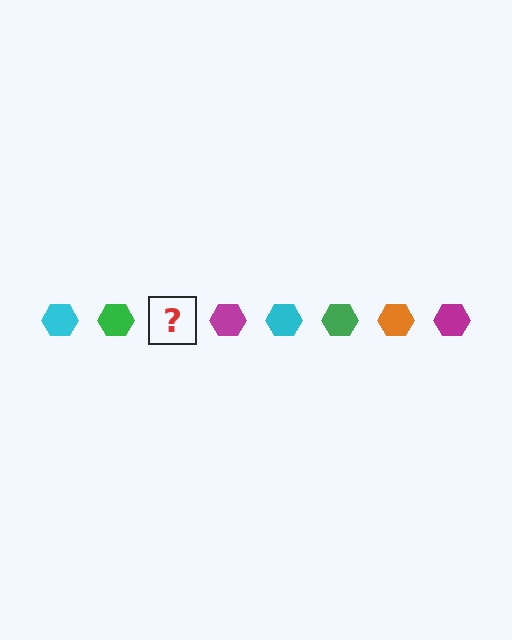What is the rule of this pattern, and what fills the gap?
The rule is that the pattern cycles through cyan, green, orange, magenta hexagons. The gap should be filled with an orange hexagon.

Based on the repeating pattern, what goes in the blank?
The blank should be an orange hexagon.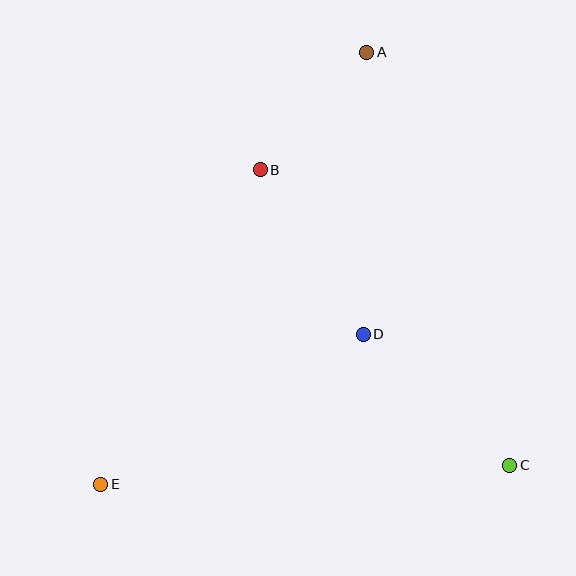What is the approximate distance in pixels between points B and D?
The distance between B and D is approximately 194 pixels.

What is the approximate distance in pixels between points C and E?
The distance between C and E is approximately 409 pixels.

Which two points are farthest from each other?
Points A and E are farthest from each other.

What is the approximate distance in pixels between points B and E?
The distance between B and E is approximately 352 pixels.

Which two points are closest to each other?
Points A and B are closest to each other.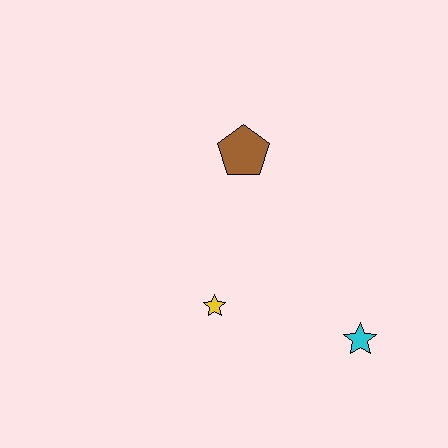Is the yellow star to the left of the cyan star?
Yes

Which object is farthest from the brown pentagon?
The cyan star is farthest from the brown pentagon.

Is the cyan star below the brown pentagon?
Yes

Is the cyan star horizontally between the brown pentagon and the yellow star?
No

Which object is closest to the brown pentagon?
The yellow star is closest to the brown pentagon.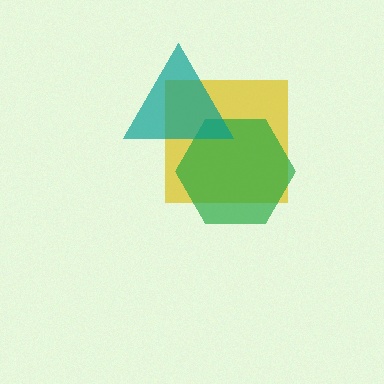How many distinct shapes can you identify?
There are 3 distinct shapes: a yellow square, a green hexagon, a teal triangle.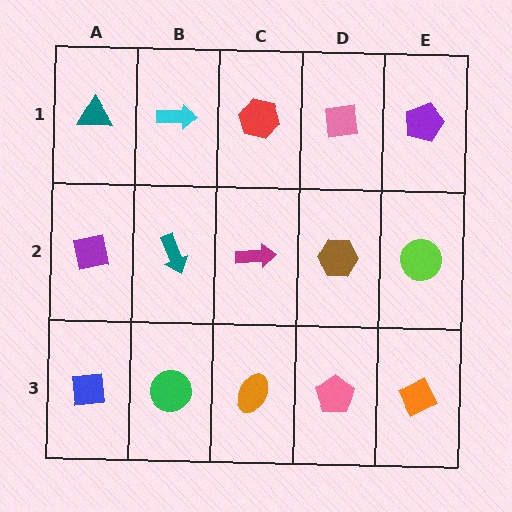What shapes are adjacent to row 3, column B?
A teal arrow (row 2, column B), a blue square (row 3, column A), an orange ellipse (row 3, column C).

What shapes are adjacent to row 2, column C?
A red hexagon (row 1, column C), an orange ellipse (row 3, column C), a teal arrow (row 2, column B), a brown hexagon (row 2, column D).